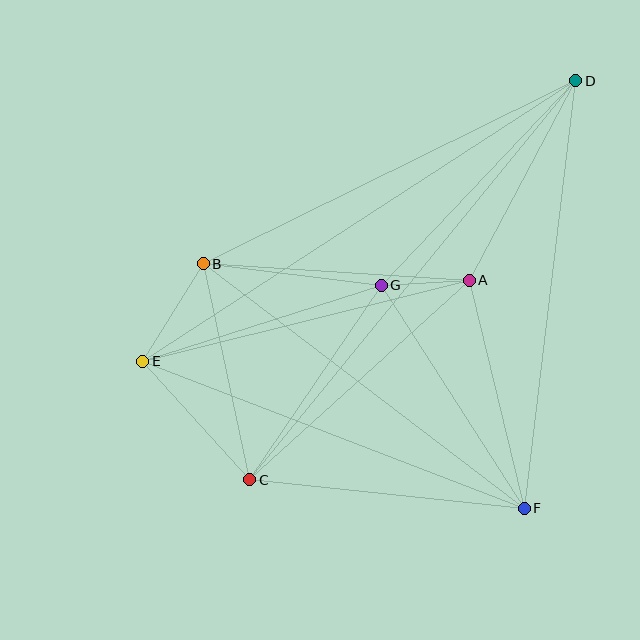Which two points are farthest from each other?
Points D and E are farthest from each other.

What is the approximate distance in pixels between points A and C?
The distance between A and C is approximately 297 pixels.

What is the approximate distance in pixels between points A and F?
The distance between A and F is approximately 235 pixels.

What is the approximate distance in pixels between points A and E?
The distance between A and E is approximately 337 pixels.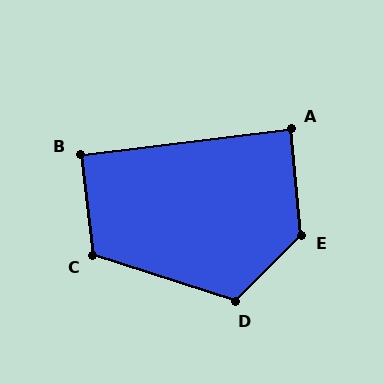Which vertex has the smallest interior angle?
A, at approximately 88 degrees.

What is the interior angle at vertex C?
Approximately 115 degrees (obtuse).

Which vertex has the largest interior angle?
E, at approximately 130 degrees.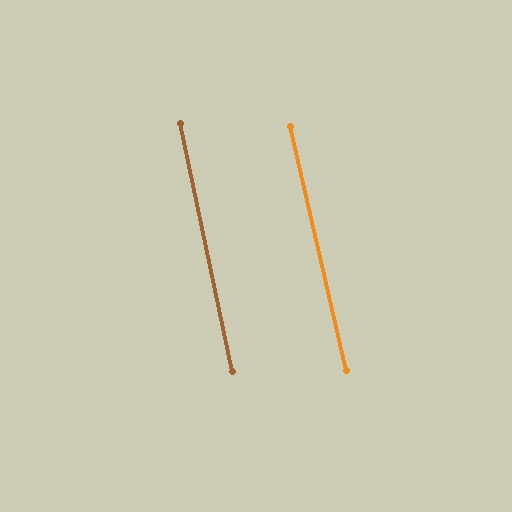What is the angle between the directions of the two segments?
Approximately 1 degree.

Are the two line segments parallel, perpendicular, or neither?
Parallel — their directions differ by only 1.0°.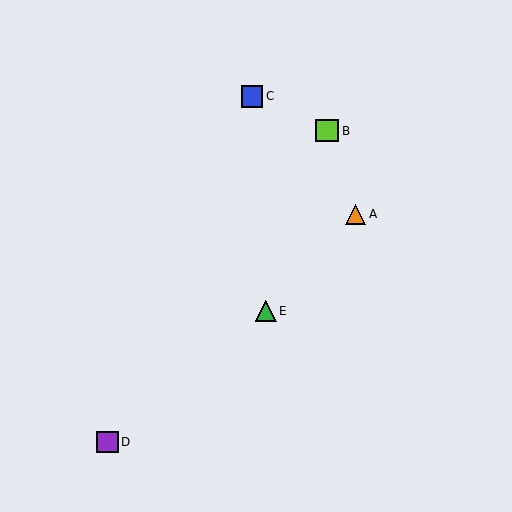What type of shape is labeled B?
Shape B is a lime square.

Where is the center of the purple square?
The center of the purple square is at (107, 442).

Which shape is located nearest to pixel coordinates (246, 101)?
The blue square (labeled C) at (252, 96) is nearest to that location.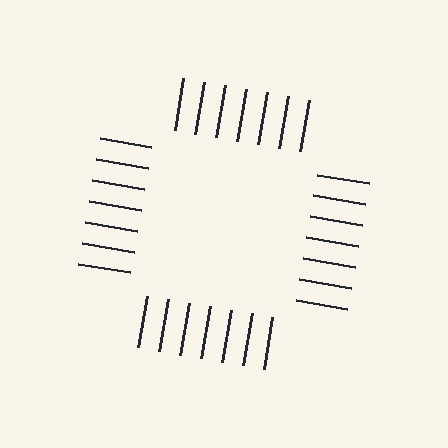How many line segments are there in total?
28 — 7 along each of the 4 edges.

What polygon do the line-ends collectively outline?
An illusory square — the line segments terminate on its edges but no continuous stroke is drawn.